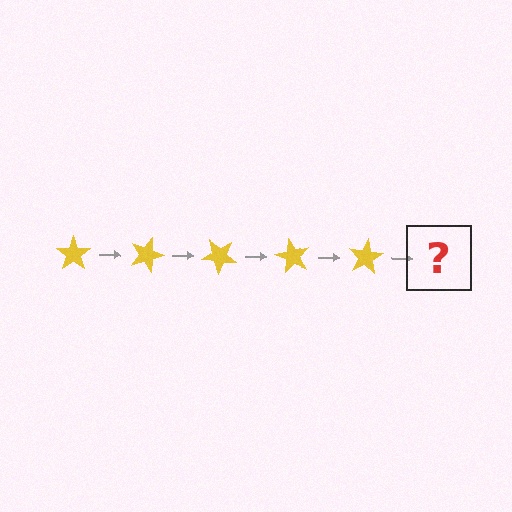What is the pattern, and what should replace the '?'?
The pattern is that the star rotates 20 degrees each step. The '?' should be a yellow star rotated 100 degrees.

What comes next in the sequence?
The next element should be a yellow star rotated 100 degrees.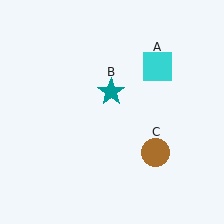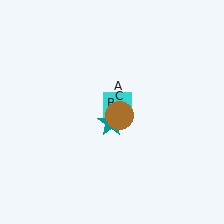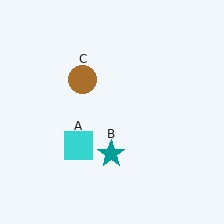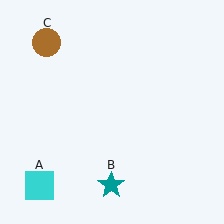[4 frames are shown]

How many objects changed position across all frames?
3 objects changed position: cyan square (object A), teal star (object B), brown circle (object C).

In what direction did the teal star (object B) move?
The teal star (object B) moved down.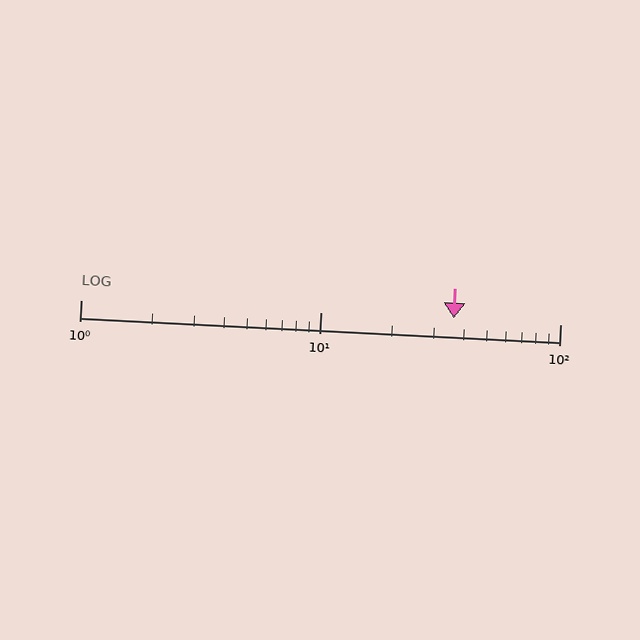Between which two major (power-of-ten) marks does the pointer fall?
The pointer is between 10 and 100.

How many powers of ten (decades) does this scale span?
The scale spans 2 decades, from 1 to 100.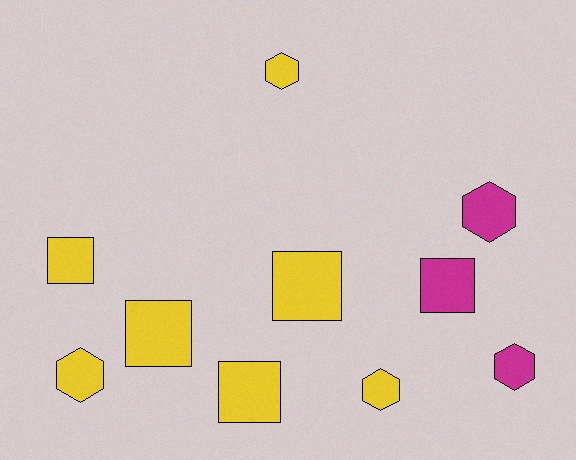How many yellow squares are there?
There are 4 yellow squares.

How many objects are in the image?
There are 10 objects.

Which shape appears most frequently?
Square, with 5 objects.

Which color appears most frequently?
Yellow, with 7 objects.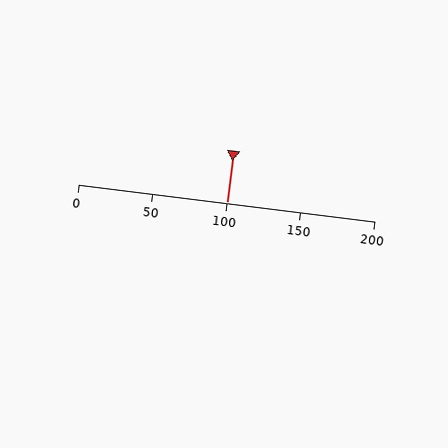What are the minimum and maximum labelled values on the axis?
The axis runs from 0 to 200.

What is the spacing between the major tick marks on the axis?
The major ticks are spaced 50 apart.